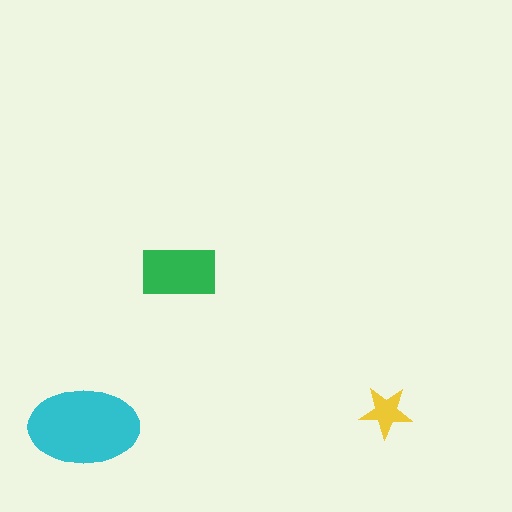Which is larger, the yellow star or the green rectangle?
The green rectangle.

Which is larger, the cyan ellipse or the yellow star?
The cyan ellipse.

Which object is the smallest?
The yellow star.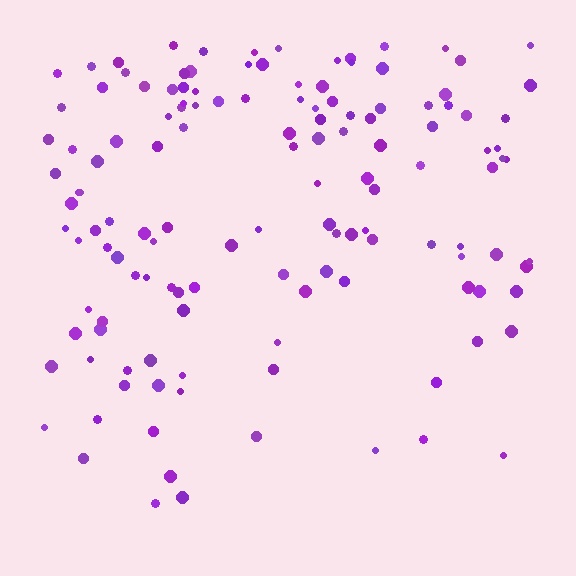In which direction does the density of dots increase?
From bottom to top, with the top side densest.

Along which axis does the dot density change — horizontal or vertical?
Vertical.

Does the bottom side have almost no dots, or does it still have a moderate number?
Still a moderate number, just noticeably fewer than the top.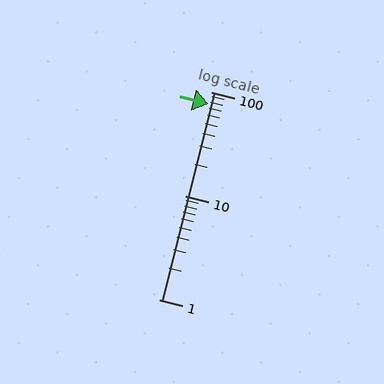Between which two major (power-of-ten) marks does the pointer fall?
The pointer is between 10 and 100.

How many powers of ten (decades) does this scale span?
The scale spans 2 decades, from 1 to 100.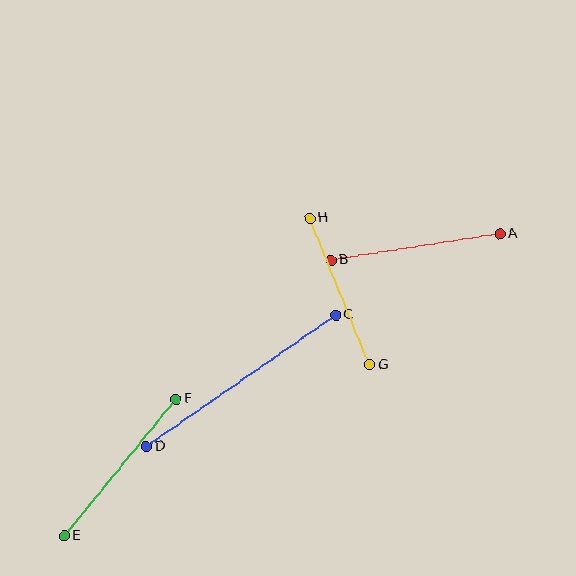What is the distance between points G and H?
The distance is approximately 158 pixels.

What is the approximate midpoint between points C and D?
The midpoint is at approximately (241, 381) pixels.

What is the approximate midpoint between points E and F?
The midpoint is at approximately (120, 467) pixels.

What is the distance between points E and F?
The distance is approximately 177 pixels.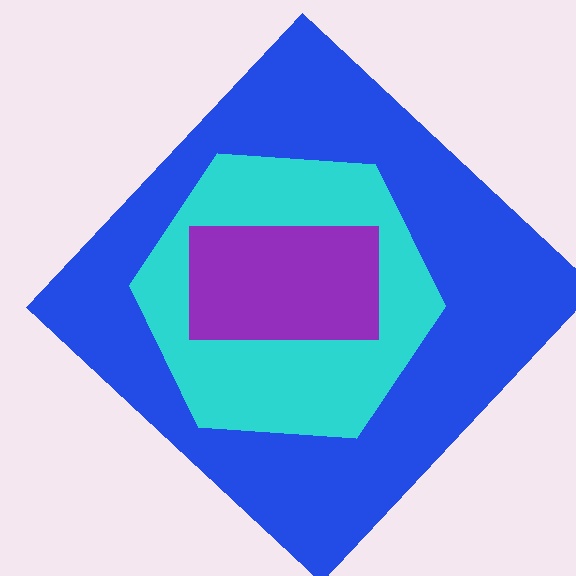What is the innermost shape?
The purple rectangle.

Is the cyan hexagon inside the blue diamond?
Yes.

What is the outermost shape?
The blue diamond.